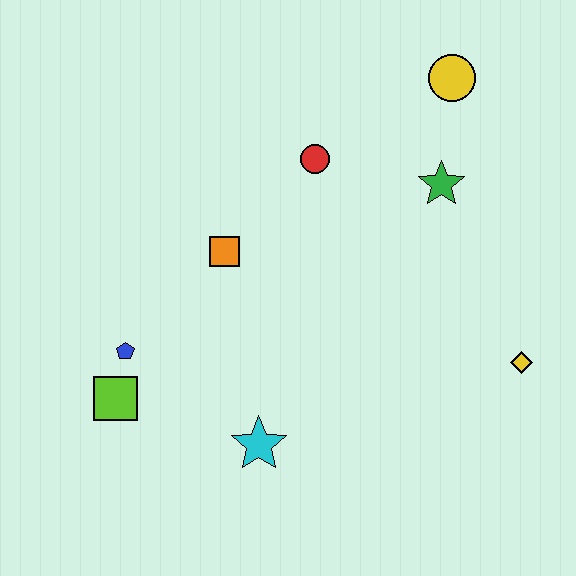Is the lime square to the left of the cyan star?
Yes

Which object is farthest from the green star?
The lime square is farthest from the green star.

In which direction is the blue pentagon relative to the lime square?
The blue pentagon is above the lime square.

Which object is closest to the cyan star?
The lime square is closest to the cyan star.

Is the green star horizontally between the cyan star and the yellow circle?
Yes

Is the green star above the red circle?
No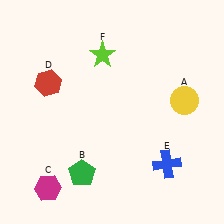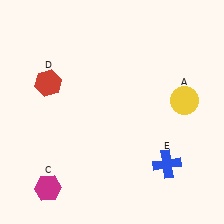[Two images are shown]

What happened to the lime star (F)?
The lime star (F) was removed in Image 2. It was in the top-left area of Image 1.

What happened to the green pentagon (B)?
The green pentagon (B) was removed in Image 2. It was in the bottom-left area of Image 1.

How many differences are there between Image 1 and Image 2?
There are 2 differences between the two images.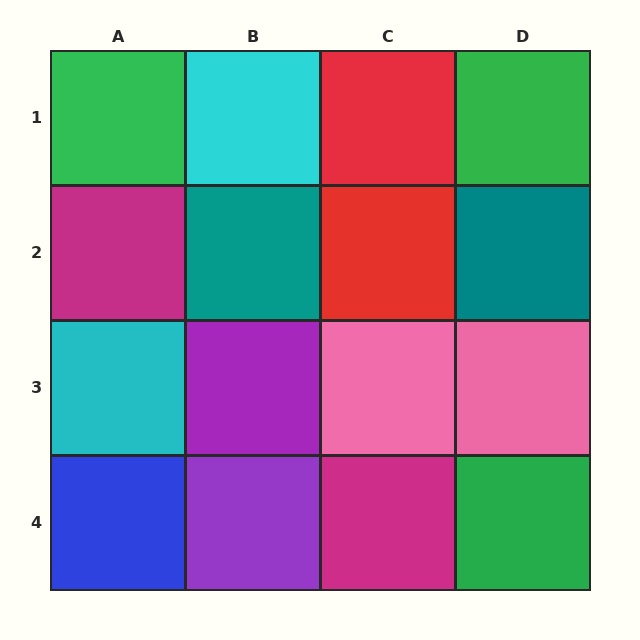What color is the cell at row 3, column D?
Pink.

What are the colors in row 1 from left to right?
Green, cyan, red, green.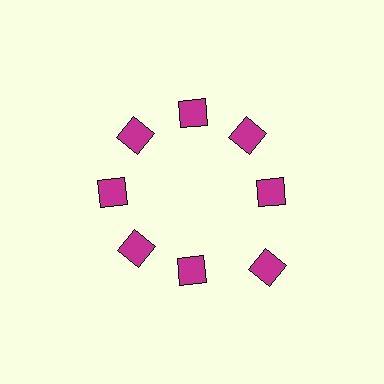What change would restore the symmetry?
The symmetry would be restored by moving it inward, back onto the ring so that all 8 squares sit at equal angles and equal distance from the center.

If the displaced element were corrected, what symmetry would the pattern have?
It would have 8-fold rotational symmetry — the pattern would map onto itself every 45 degrees.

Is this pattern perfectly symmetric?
No. The 8 magenta squares are arranged in a ring, but one element near the 4 o'clock position is pushed outward from the center, breaking the 8-fold rotational symmetry.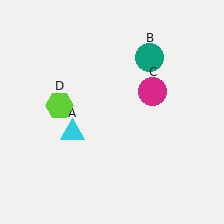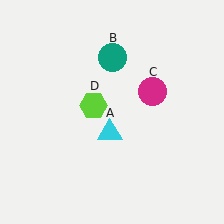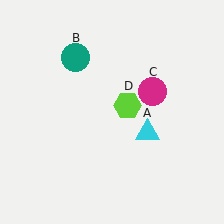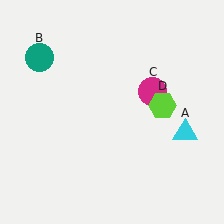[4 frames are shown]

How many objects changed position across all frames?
3 objects changed position: cyan triangle (object A), teal circle (object B), lime hexagon (object D).